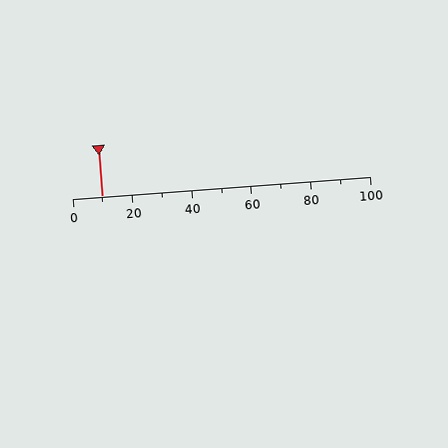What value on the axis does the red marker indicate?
The marker indicates approximately 10.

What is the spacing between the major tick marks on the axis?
The major ticks are spaced 20 apart.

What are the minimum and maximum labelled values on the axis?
The axis runs from 0 to 100.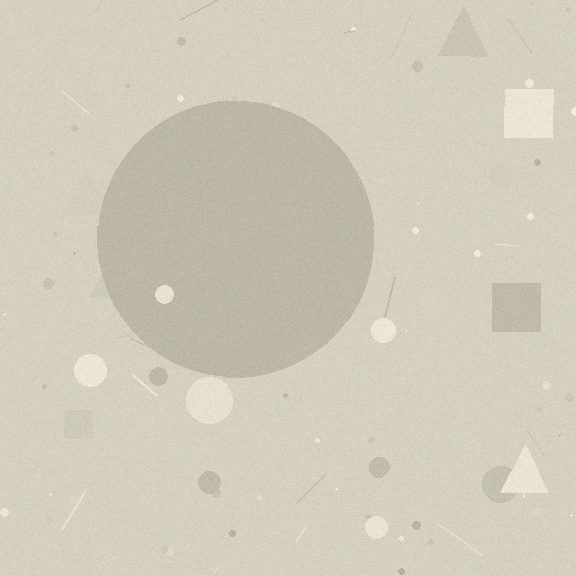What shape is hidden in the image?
A circle is hidden in the image.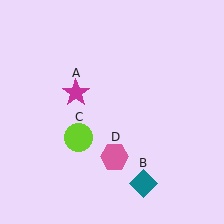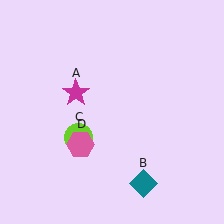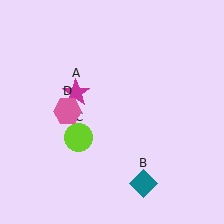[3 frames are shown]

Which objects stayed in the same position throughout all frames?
Magenta star (object A) and teal diamond (object B) and lime circle (object C) remained stationary.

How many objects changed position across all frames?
1 object changed position: pink hexagon (object D).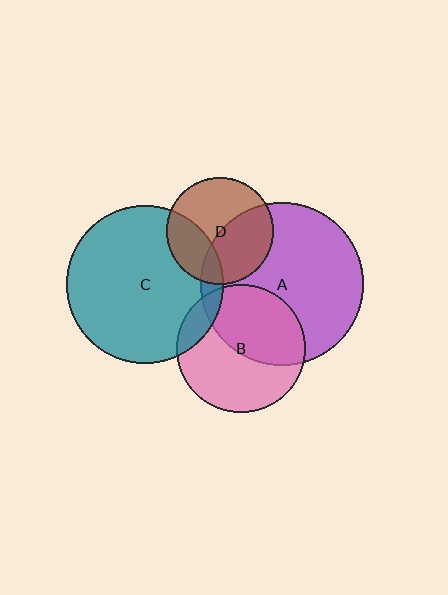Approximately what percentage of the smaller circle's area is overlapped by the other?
Approximately 30%.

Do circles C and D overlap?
Yes.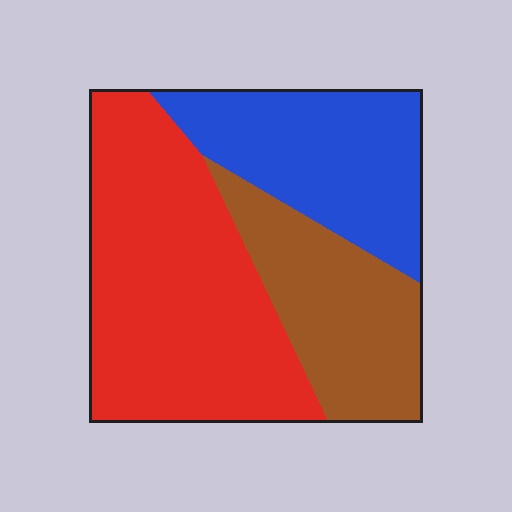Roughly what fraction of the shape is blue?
Blue takes up between a quarter and a half of the shape.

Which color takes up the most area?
Red, at roughly 45%.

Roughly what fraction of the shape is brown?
Brown takes up about one quarter (1/4) of the shape.